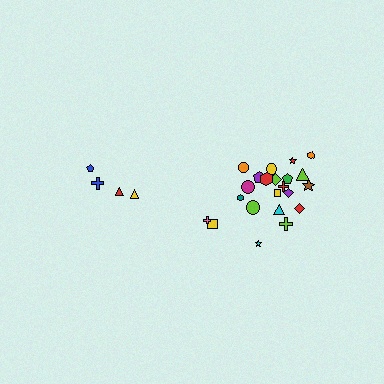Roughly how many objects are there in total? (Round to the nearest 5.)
Roughly 25 objects in total.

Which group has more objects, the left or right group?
The right group.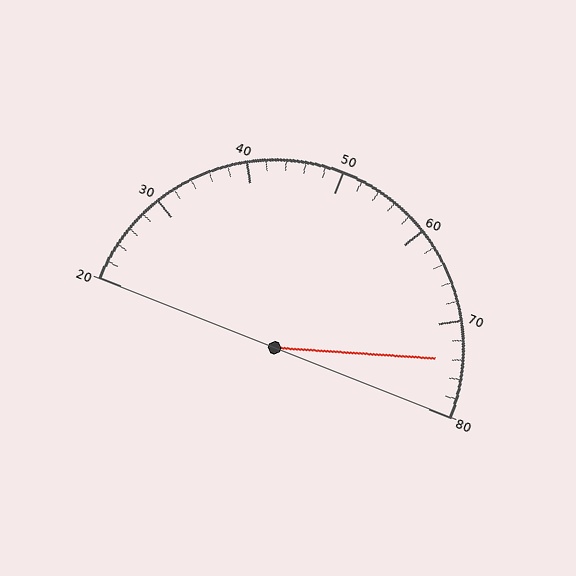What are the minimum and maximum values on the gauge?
The gauge ranges from 20 to 80.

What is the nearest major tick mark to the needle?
The nearest major tick mark is 70.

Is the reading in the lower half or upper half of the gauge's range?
The reading is in the upper half of the range (20 to 80).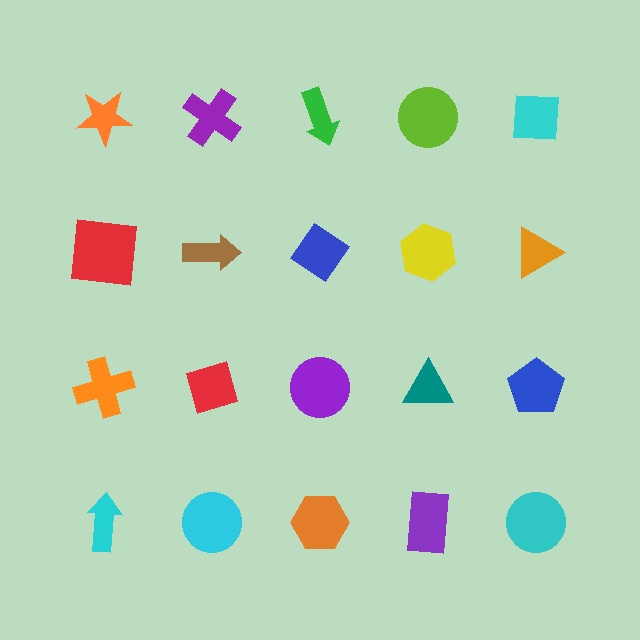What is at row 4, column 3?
An orange hexagon.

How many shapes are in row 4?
5 shapes.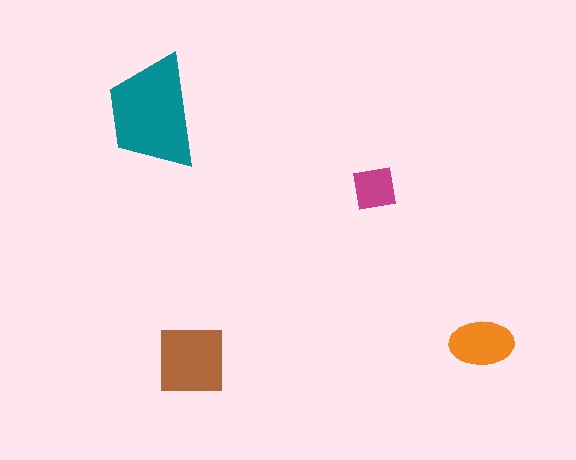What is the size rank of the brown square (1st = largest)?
2nd.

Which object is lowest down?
The brown square is bottommost.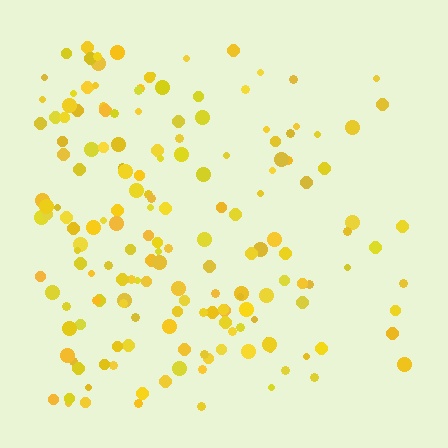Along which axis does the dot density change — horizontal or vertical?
Horizontal.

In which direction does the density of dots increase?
From right to left, with the left side densest.